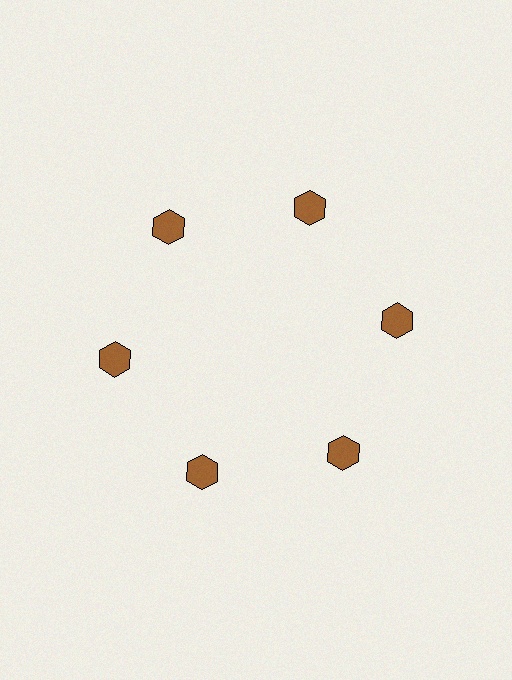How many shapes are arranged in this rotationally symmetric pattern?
There are 6 shapes, arranged in 6 groups of 1.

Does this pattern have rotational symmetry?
Yes, this pattern has 6-fold rotational symmetry. It looks the same after rotating 60 degrees around the center.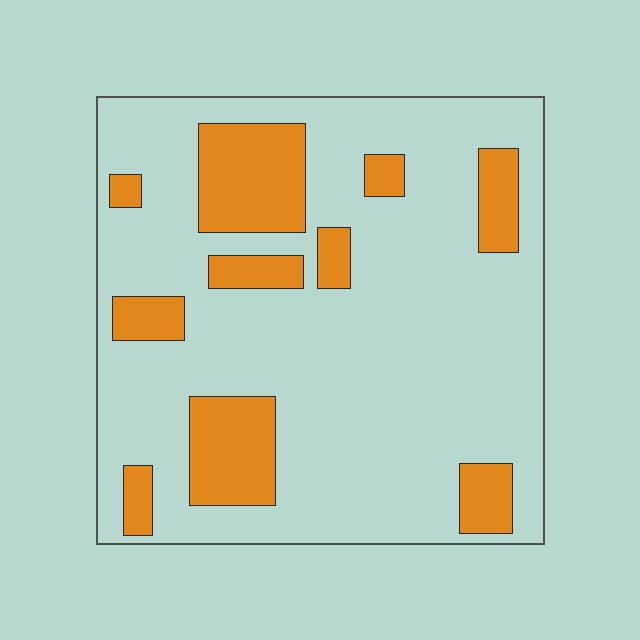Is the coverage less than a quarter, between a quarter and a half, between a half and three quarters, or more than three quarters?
Less than a quarter.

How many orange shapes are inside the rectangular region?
10.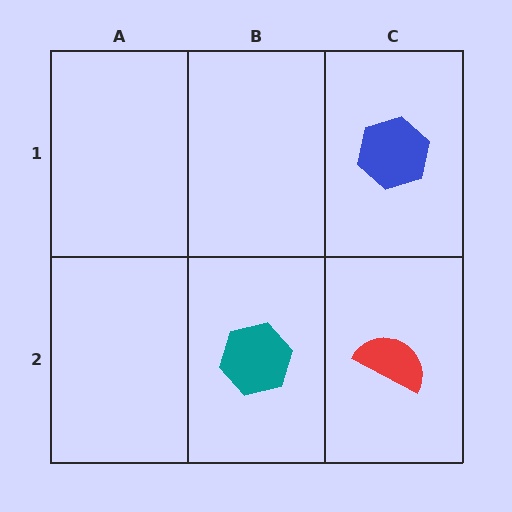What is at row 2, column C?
A red semicircle.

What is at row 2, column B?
A teal hexagon.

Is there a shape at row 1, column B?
No, that cell is empty.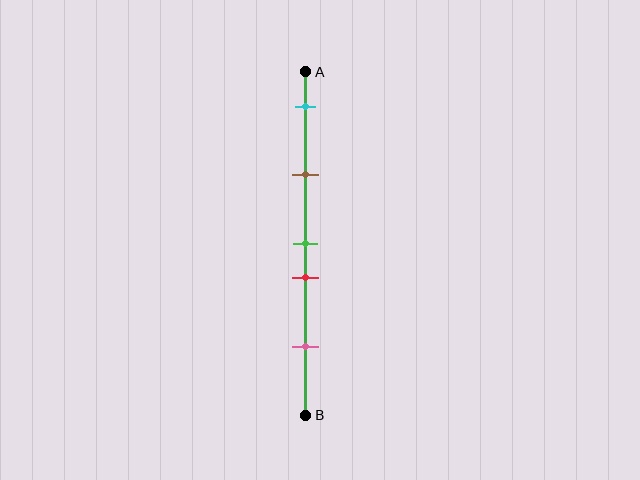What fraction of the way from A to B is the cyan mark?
The cyan mark is approximately 10% (0.1) of the way from A to B.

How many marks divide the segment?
There are 5 marks dividing the segment.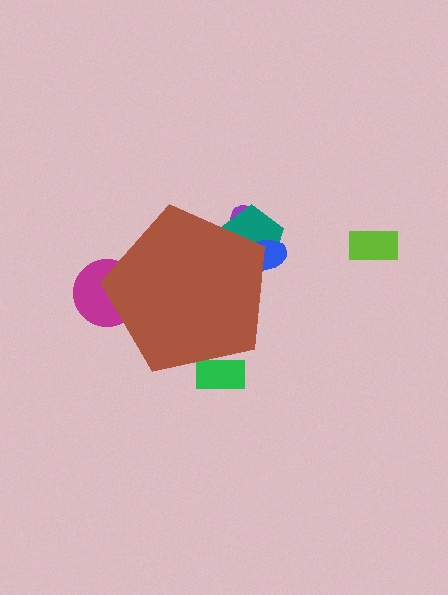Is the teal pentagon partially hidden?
Yes, the teal pentagon is partially hidden behind the brown pentagon.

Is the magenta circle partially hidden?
Yes, the magenta circle is partially hidden behind the brown pentagon.